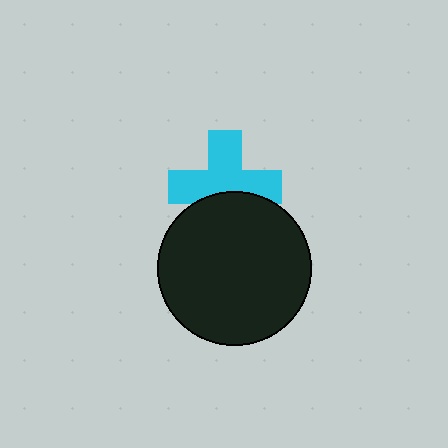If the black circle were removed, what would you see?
You would see the complete cyan cross.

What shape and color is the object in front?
The object in front is a black circle.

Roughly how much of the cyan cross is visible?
Most of it is visible (roughly 69%).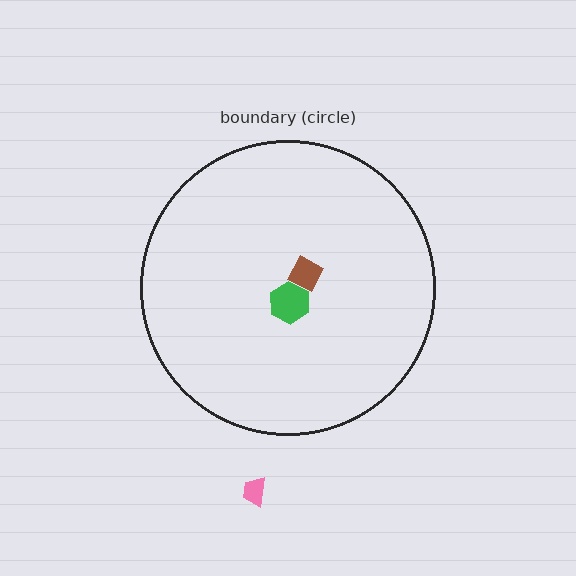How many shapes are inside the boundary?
3 inside, 1 outside.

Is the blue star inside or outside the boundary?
Inside.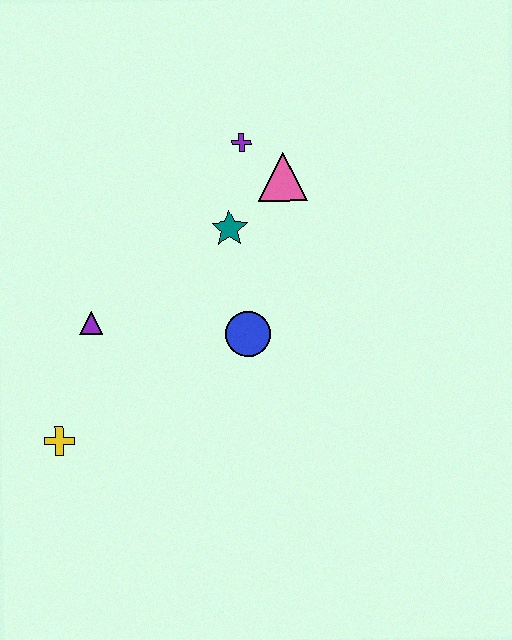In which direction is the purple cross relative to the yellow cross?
The purple cross is above the yellow cross.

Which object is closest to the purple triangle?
The yellow cross is closest to the purple triangle.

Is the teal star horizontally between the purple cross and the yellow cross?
Yes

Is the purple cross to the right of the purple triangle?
Yes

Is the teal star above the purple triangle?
Yes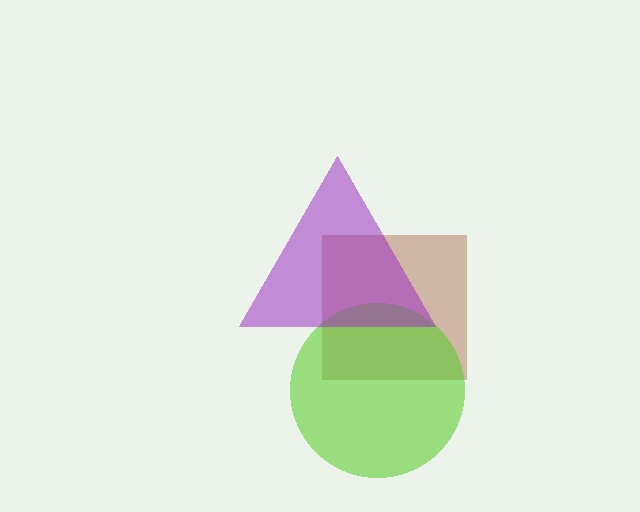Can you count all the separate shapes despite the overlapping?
Yes, there are 3 separate shapes.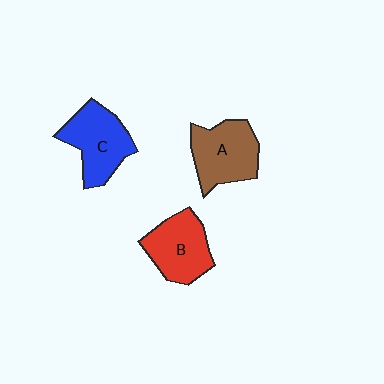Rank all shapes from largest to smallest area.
From largest to smallest: A (brown), C (blue), B (red).